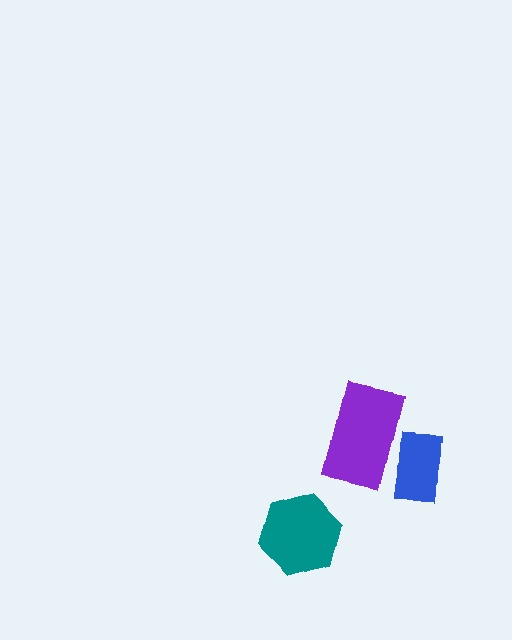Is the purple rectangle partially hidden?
Yes, it is partially covered by another shape.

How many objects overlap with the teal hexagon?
0 objects overlap with the teal hexagon.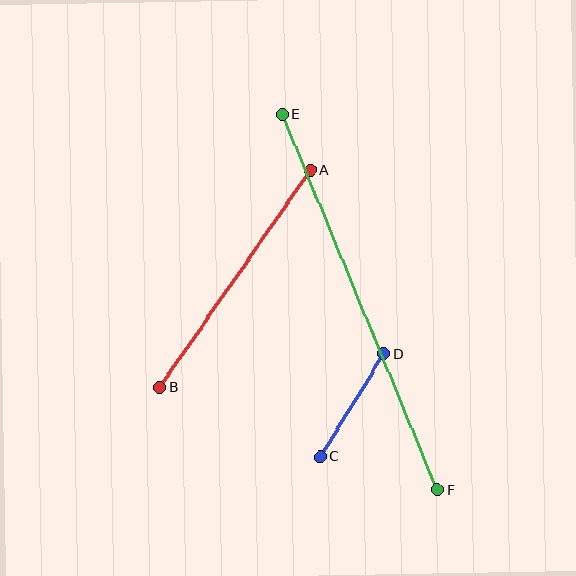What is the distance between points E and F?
The distance is approximately 407 pixels.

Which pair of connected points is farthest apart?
Points E and F are farthest apart.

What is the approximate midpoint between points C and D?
The midpoint is at approximately (352, 405) pixels.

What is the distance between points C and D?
The distance is approximately 121 pixels.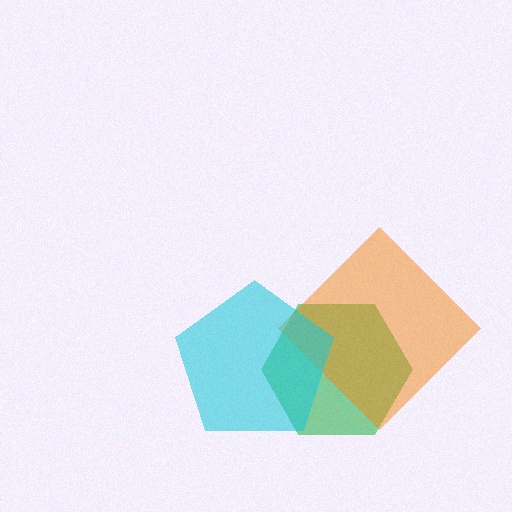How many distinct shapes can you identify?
There are 3 distinct shapes: a green hexagon, an orange diamond, a cyan pentagon.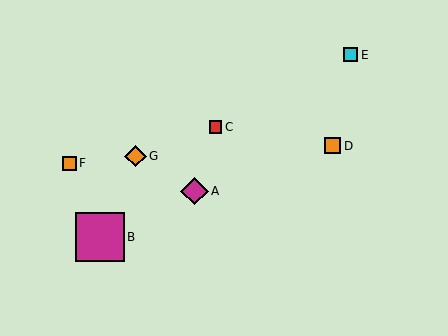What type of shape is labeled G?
Shape G is an orange diamond.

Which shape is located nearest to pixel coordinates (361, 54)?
The cyan square (labeled E) at (351, 55) is nearest to that location.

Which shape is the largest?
The magenta square (labeled B) is the largest.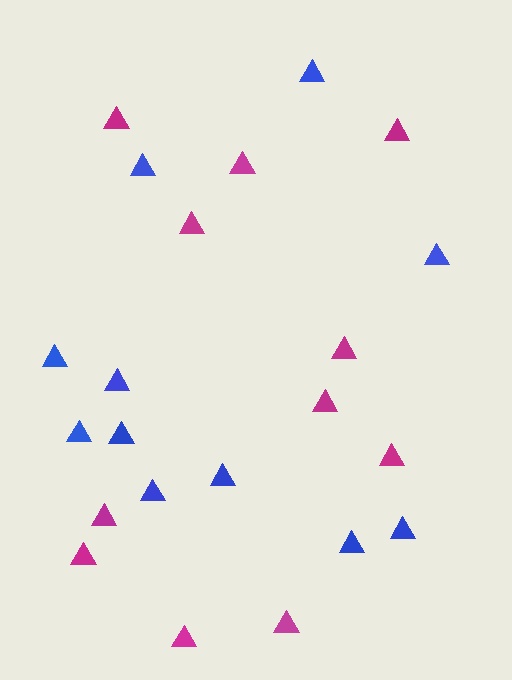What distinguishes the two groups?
There are 2 groups: one group of magenta triangles (11) and one group of blue triangles (11).